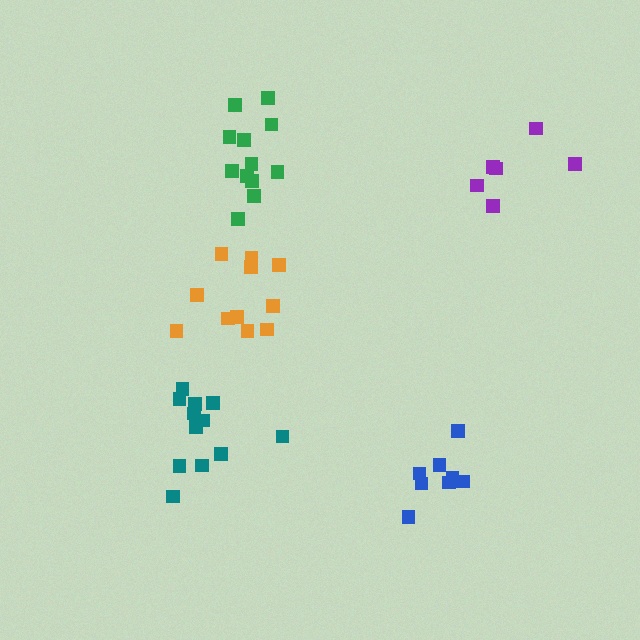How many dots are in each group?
Group 1: 12 dots, Group 2: 6 dots, Group 3: 8 dots, Group 4: 11 dots, Group 5: 12 dots (49 total).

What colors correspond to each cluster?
The clusters are colored: teal, purple, blue, orange, green.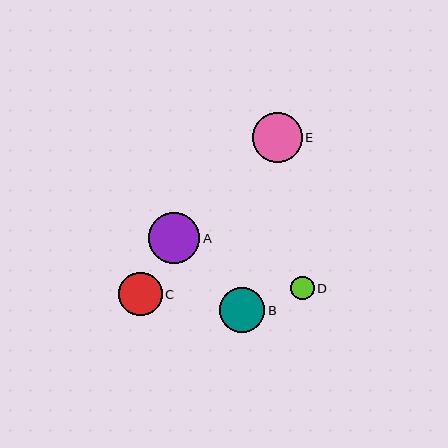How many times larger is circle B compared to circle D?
Circle B is approximately 1.9 times the size of circle D.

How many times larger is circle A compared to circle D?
Circle A is approximately 2.2 times the size of circle D.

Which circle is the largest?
Circle A is the largest with a size of approximately 51 pixels.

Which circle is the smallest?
Circle D is the smallest with a size of approximately 23 pixels.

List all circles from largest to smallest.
From largest to smallest: A, E, B, C, D.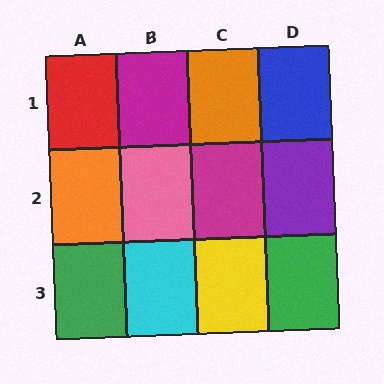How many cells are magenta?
2 cells are magenta.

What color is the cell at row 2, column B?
Pink.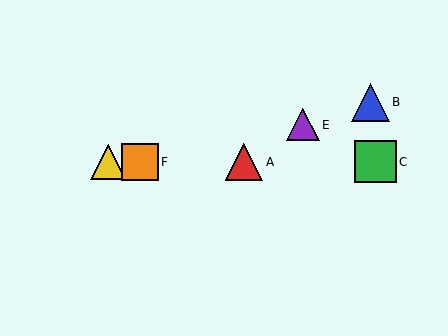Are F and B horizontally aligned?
No, F is at y≈162 and B is at y≈102.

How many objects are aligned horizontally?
4 objects (A, C, D, F) are aligned horizontally.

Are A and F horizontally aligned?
Yes, both are at y≈162.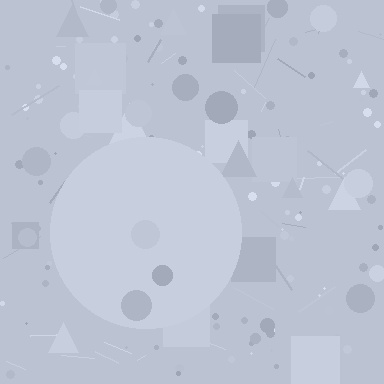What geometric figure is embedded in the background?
A circle is embedded in the background.